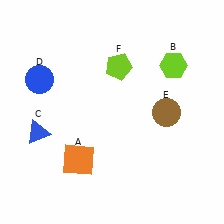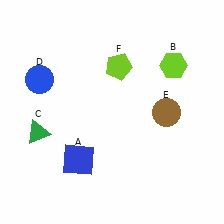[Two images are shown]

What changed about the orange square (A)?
In Image 1, A is orange. In Image 2, it changed to blue.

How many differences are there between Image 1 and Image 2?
There are 2 differences between the two images.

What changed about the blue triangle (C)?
In Image 1, C is blue. In Image 2, it changed to green.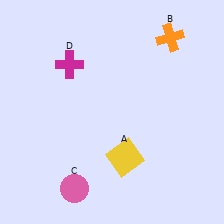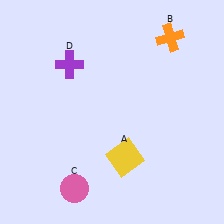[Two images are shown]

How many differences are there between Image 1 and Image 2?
There is 1 difference between the two images.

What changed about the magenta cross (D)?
In Image 1, D is magenta. In Image 2, it changed to purple.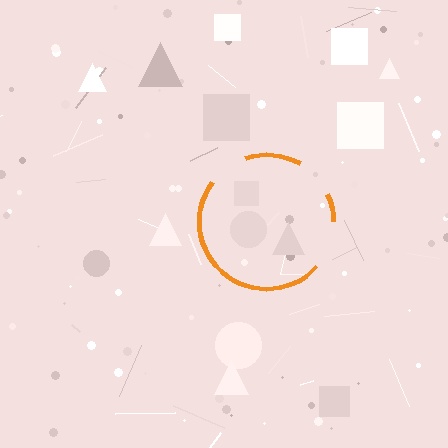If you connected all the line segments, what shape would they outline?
They would outline a circle.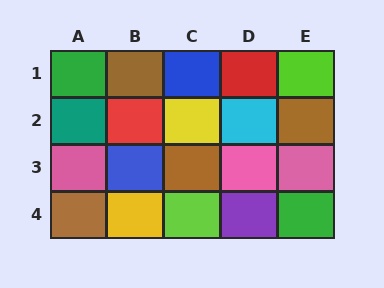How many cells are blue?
2 cells are blue.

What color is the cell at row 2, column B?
Red.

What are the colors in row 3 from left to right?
Pink, blue, brown, pink, pink.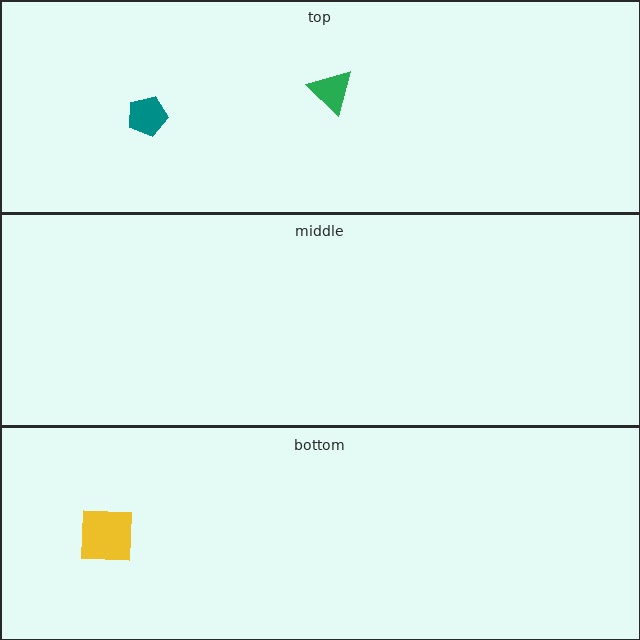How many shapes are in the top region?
2.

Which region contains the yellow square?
The bottom region.